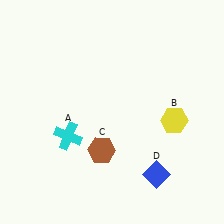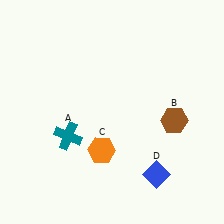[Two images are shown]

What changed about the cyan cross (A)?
In Image 1, A is cyan. In Image 2, it changed to teal.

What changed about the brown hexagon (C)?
In Image 1, C is brown. In Image 2, it changed to orange.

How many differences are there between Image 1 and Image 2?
There are 3 differences between the two images.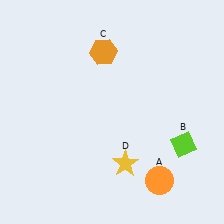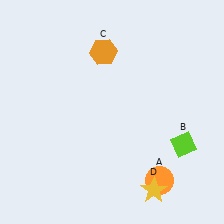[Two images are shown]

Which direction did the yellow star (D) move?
The yellow star (D) moved right.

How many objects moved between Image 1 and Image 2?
1 object moved between the two images.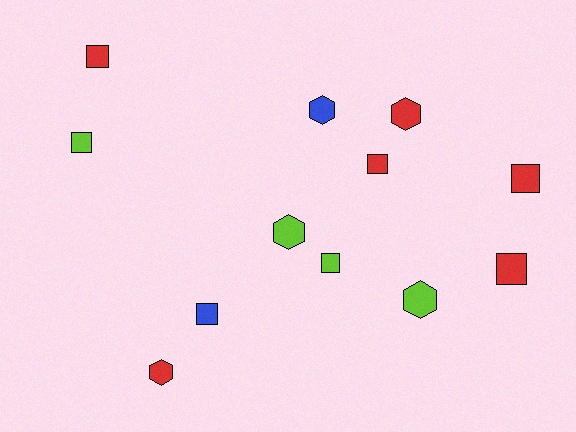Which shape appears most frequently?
Square, with 7 objects.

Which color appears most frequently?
Red, with 6 objects.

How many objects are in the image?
There are 12 objects.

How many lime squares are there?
There are 2 lime squares.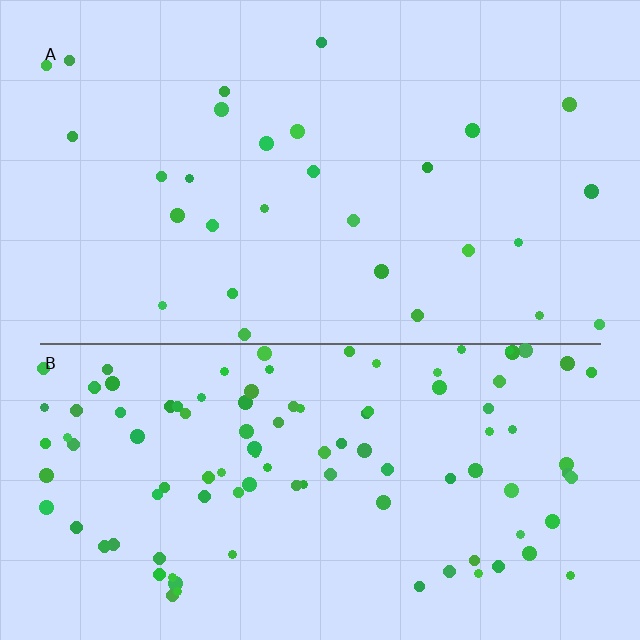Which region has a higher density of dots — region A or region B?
B (the bottom).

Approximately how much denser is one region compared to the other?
Approximately 3.7× — region B over region A.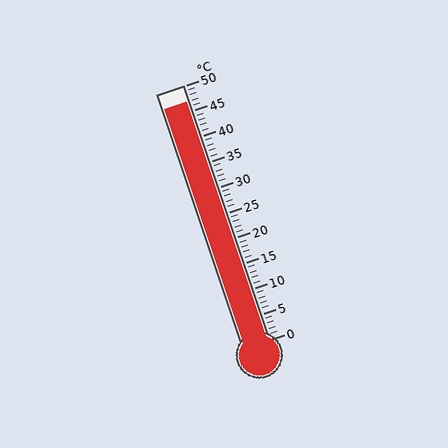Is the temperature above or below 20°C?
The temperature is above 20°C.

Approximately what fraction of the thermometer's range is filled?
The thermometer is filled to approximately 95% of its range.